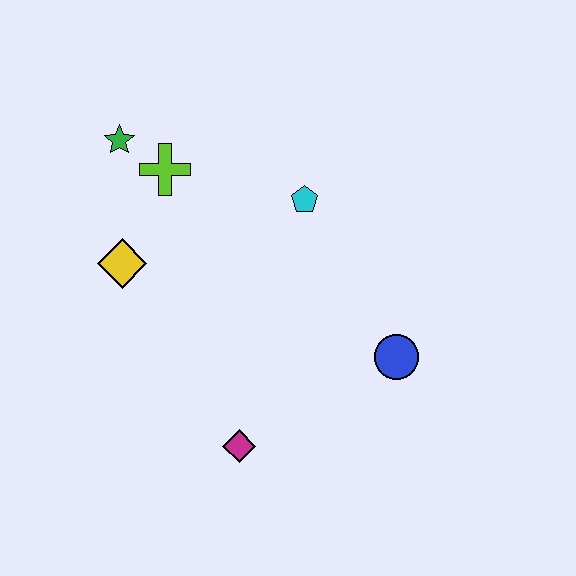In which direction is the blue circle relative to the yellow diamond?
The blue circle is to the right of the yellow diamond.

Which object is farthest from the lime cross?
The blue circle is farthest from the lime cross.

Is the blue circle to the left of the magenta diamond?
No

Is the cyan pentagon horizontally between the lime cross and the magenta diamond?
No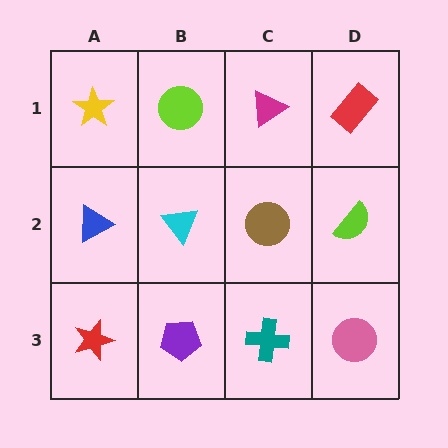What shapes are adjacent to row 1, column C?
A brown circle (row 2, column C), a lime circle (row 1, column B), a red rectangle (row 1, column D).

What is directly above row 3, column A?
A blue triangle.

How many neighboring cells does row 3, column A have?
2.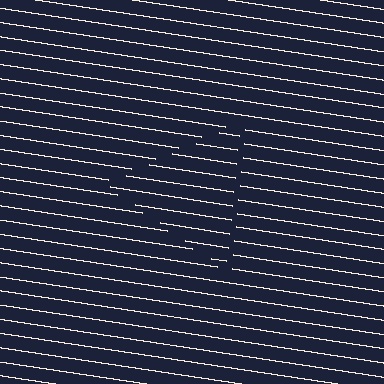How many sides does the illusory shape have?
3 sides — the line-ends trace a triangle.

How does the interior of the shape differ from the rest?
The interior of the shape contains the same grating, shifted by half a period — the contour is defined by the phase discontinuity where line-ends from the inner and outer gratings abut.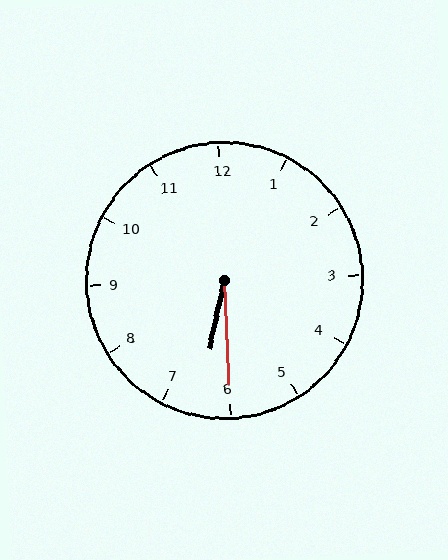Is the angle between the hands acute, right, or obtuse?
It is acute.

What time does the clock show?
6:30.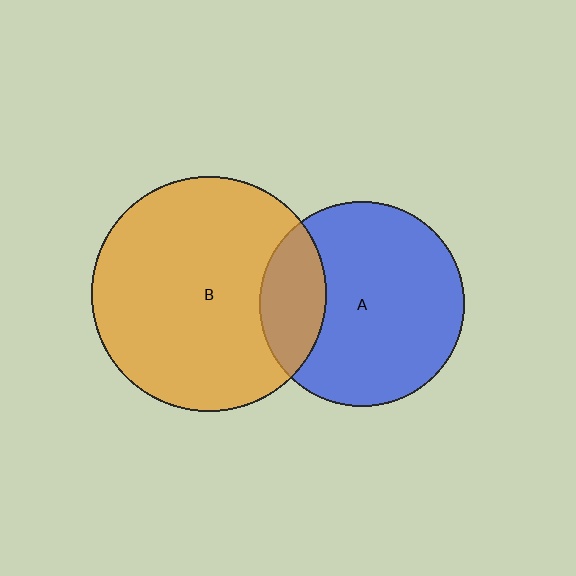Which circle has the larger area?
Circle B (orange).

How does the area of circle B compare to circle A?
Approximately 1.3 times.